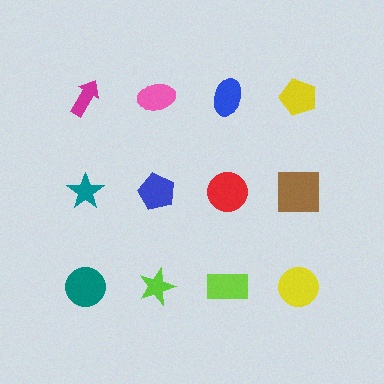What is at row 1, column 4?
A yellow pentagon.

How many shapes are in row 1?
4 shapes.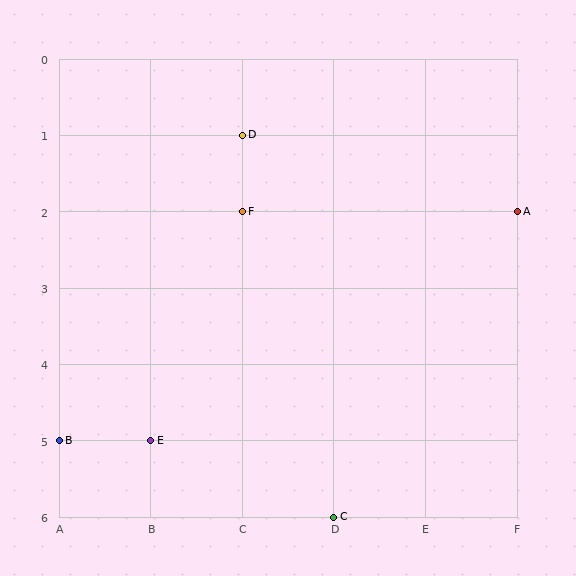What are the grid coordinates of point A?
Point A is at grid coordinates (F, 2).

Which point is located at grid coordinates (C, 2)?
Point F is at (C, 2).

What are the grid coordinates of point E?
Point E is at grid coordinates (B, 5).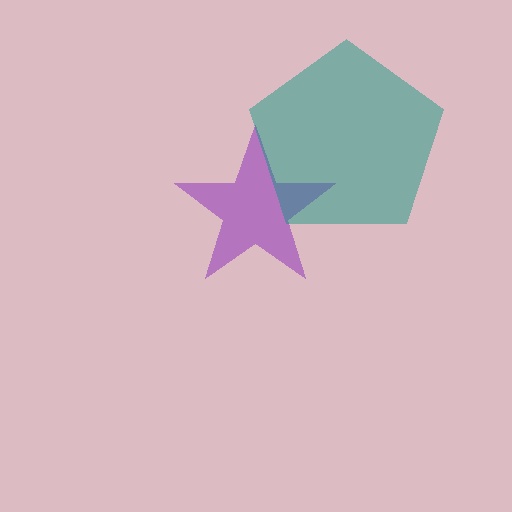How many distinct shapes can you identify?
There are 2 distinct shapes: a purple star, a teal pentagon.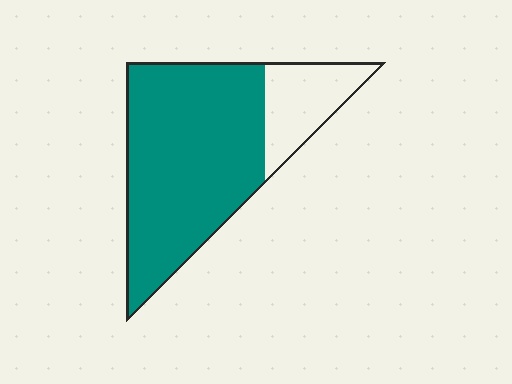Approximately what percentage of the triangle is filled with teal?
Approximately 80%.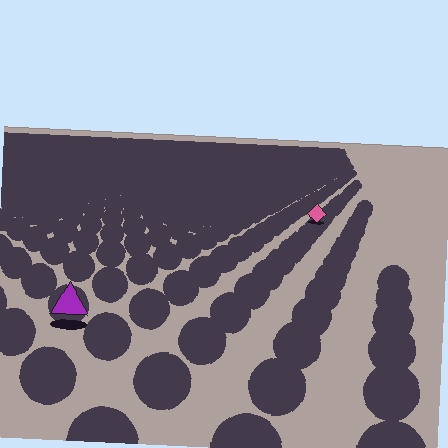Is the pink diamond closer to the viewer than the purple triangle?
No. The purple triangle is closer — you can tell from the texture gradient: the ground texture is coarser near it.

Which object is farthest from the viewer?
The pink diamond is farthest from the viewer. It appears smaller and the ground texture around it is denser.